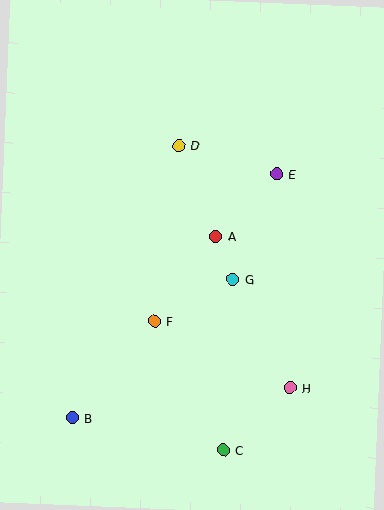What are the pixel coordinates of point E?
Point E is at (277, 174).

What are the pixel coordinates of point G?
Point G is at (233, 279).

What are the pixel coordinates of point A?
Point A is at (215, 236).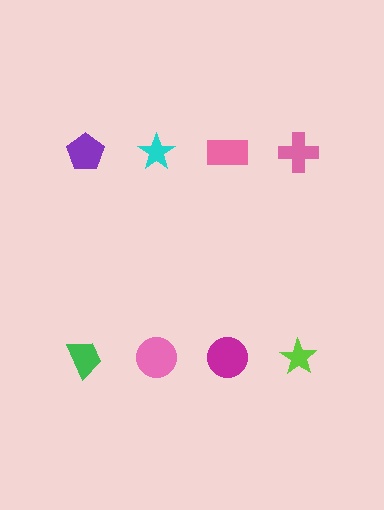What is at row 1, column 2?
A cyan star.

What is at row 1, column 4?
A pink cross.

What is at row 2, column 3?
A magenta circle.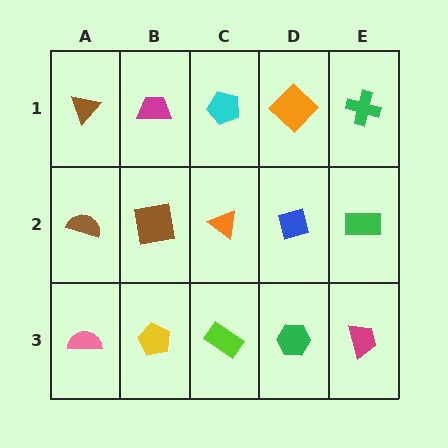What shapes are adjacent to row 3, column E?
A green rectangle (row 2, column E), a green hexagon (row 3, column D).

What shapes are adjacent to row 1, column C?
An orange triangle (row 2, column C), a magenta trapezoid (row 1, column B), an orange diamond (row 1, column D).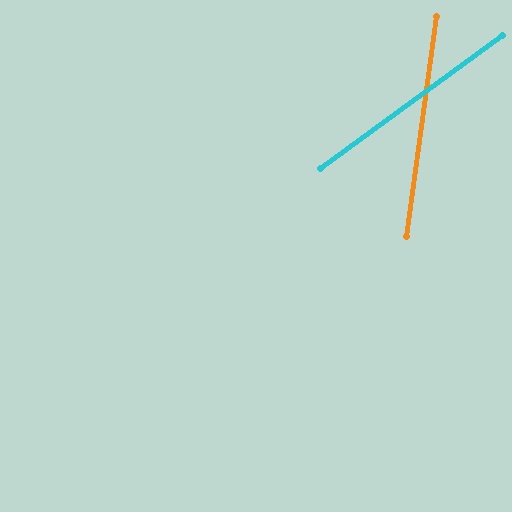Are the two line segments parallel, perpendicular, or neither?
Neither parallel nor perpendicular — they differ by about 46°.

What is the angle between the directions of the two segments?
Approximately 46 degrees.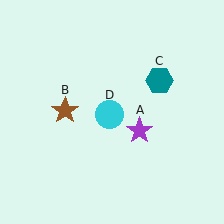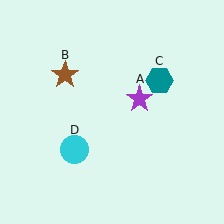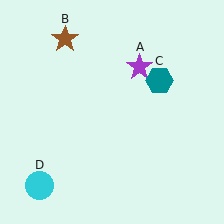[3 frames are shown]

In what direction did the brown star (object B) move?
The brown star (object B) moved up.